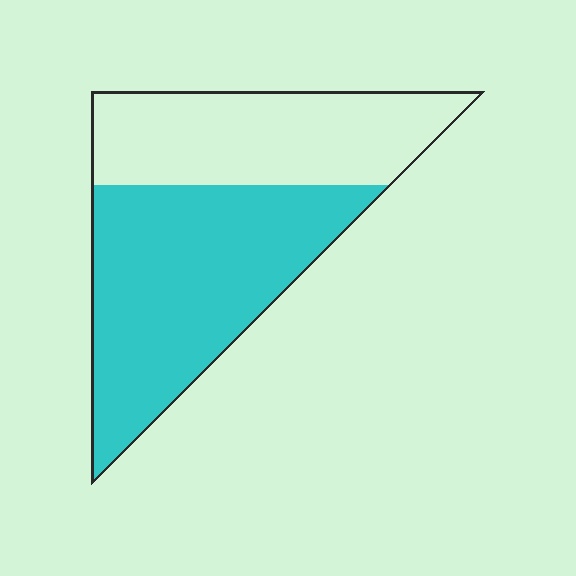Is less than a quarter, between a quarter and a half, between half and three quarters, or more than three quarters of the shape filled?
Between half and three quarters.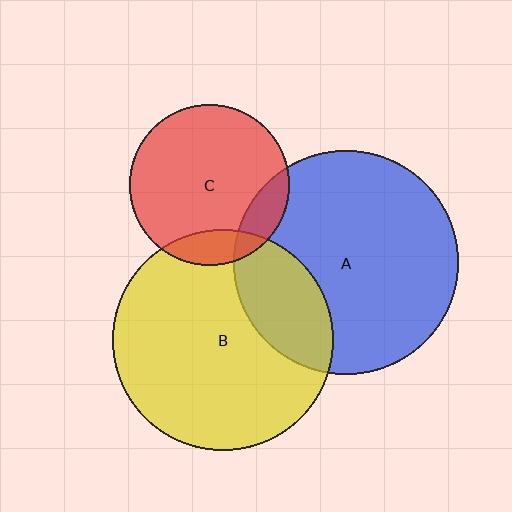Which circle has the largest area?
Circle A (blue).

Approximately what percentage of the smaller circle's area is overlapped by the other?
Approximately 15%.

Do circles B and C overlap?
Yes.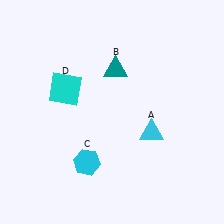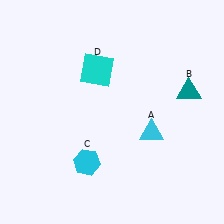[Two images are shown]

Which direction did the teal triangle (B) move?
The teal triangle (B) moved right.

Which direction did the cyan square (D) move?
The cyan square (D) moved right.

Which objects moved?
The objects that moved are: the teal triangle (B), the cyan square (D).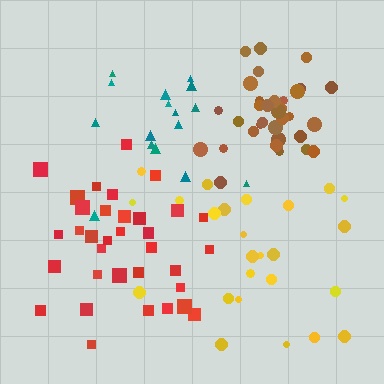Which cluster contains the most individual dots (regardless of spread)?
Red (35).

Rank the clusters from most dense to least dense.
brown, red, yellow, teal.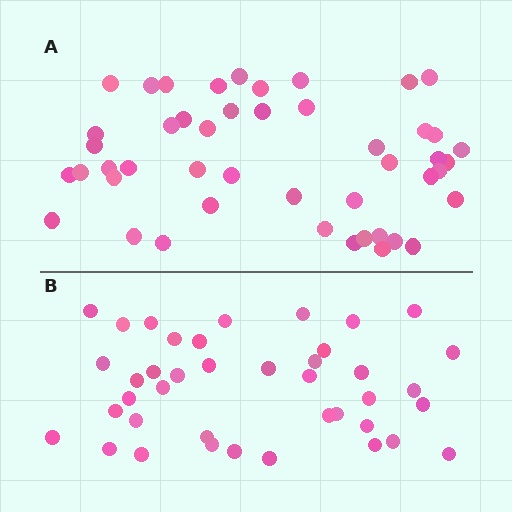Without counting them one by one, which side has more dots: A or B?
Region A (the top region) has more dots.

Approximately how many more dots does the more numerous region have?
Region A has roughly 8 or so more dots than region B.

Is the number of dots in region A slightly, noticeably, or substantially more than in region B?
Region A has only slightly more — the two regions are fairly close. The ratio is roughly 1.2 to 1.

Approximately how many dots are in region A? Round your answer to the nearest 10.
About 50 dots. (The exact count is 47, which rounds to 50.)